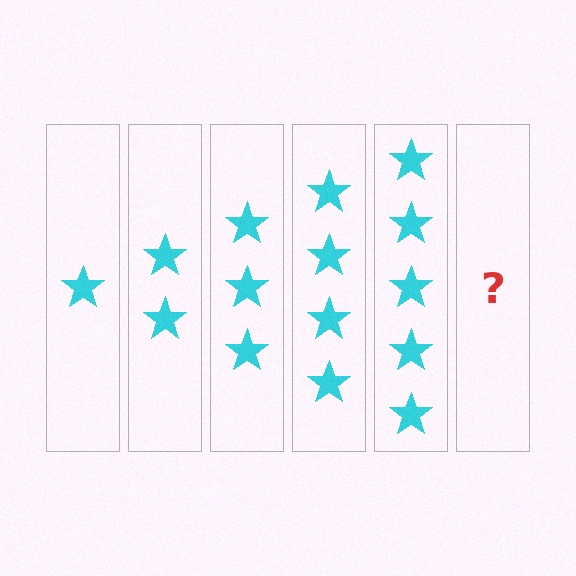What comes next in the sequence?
The next element should be 6 stars.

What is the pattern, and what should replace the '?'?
The pattern is that each step adds one more star. The '?' should be 6 stars.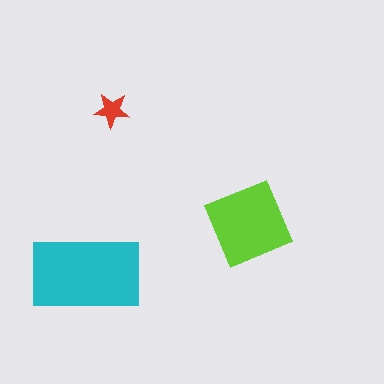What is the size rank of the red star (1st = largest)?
3rd.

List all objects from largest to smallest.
The cyan rectangle, the lime diamond, the red star.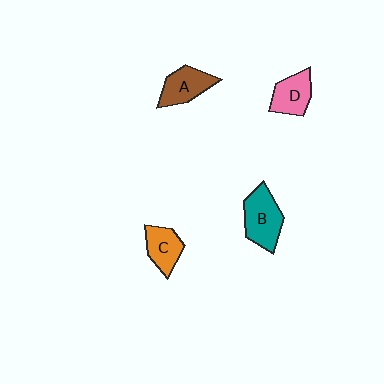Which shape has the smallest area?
Shape C (orange).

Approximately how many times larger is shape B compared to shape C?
Approximately 1.4 times.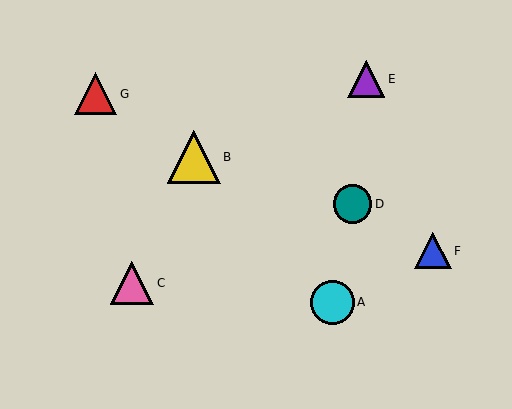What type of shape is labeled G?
Shape G is a red triangle.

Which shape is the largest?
The yellow triangle (labeled B) is the largest.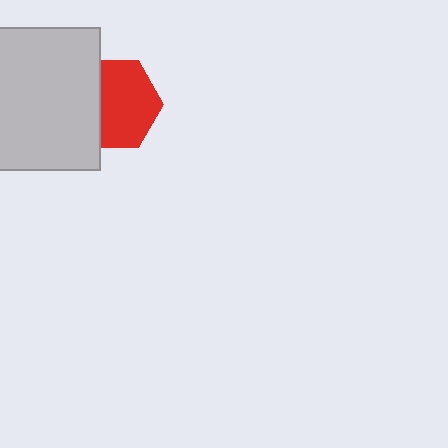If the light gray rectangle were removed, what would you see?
You would see the complete red hexagon.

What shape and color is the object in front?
The object in front is a light gray rectangle.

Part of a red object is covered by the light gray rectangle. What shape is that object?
It is a hexagon.